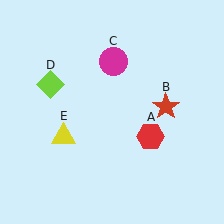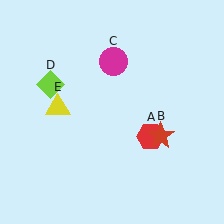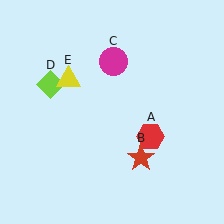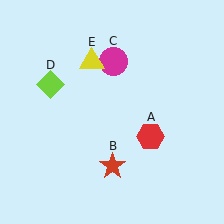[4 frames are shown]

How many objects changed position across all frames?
2 objects changed position: red star (object B), yellow triangle (object E).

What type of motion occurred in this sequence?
The red star (object B), yellow triangle (object E) rotated clockwise around the center of the scene.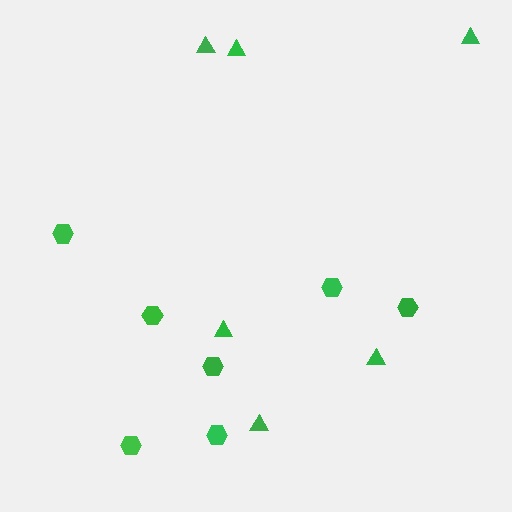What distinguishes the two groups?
There are 2 groups: one group of triangles (6) and one group of hexagons (7).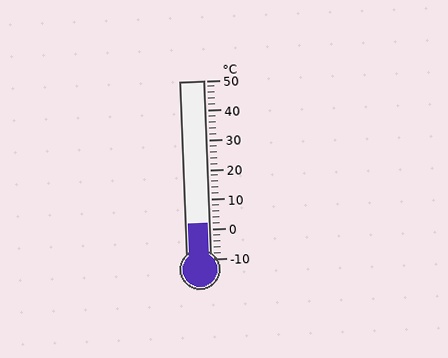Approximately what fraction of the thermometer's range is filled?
The thermometer is filled to approximately 20% of its range.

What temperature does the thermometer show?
The thermometer shows approximately 2°C.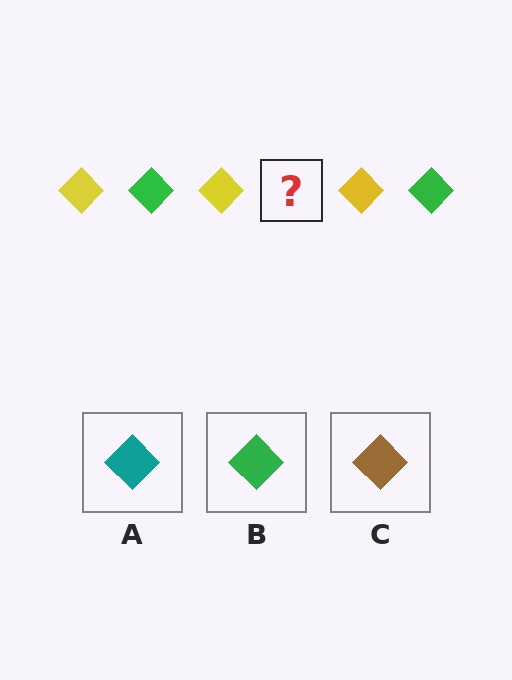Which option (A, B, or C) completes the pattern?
B.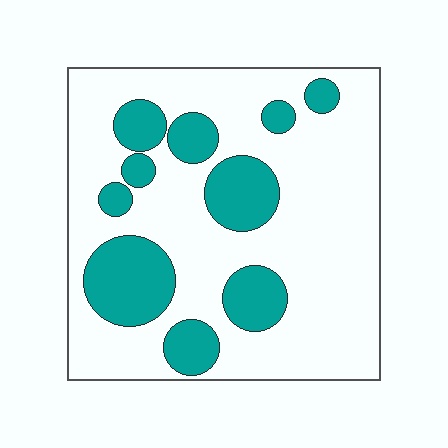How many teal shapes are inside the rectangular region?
10.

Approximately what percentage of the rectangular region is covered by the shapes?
Approximately 25%.